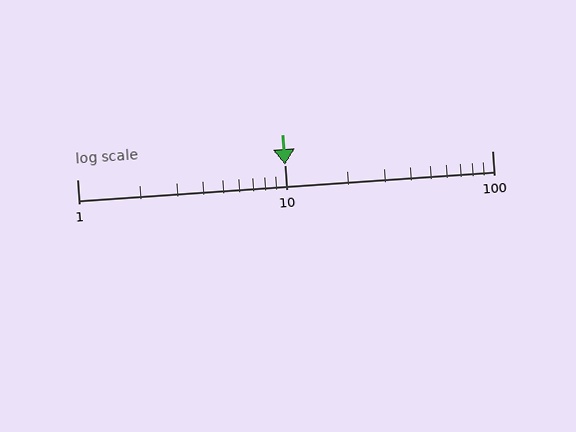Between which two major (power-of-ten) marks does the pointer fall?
The pointer is between 10 and 100.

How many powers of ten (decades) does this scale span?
The scale spans 2 decades, from 1 to 100.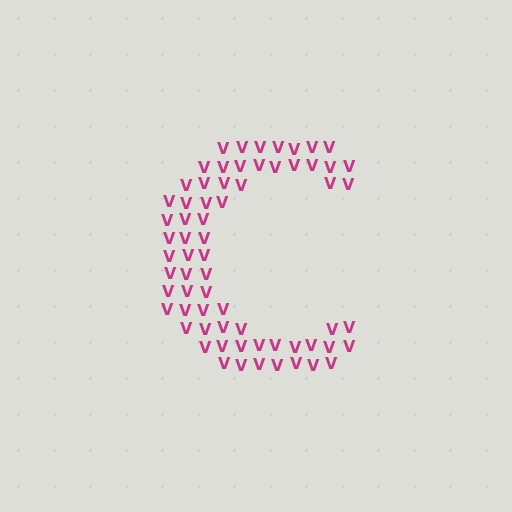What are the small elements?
The small elements are letter V's.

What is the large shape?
The large shape is the letter C.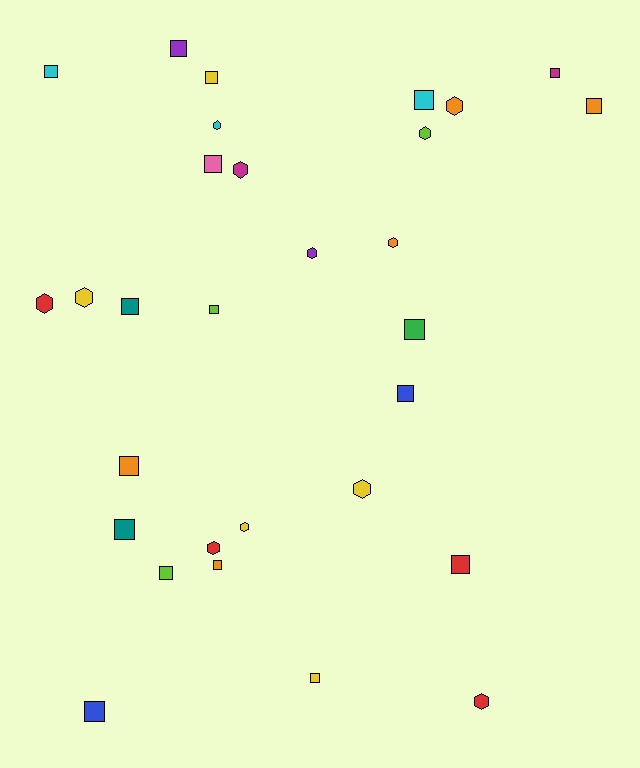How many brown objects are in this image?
There are no brown objects.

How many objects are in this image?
There are 30 objects.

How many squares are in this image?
There are 18 squares.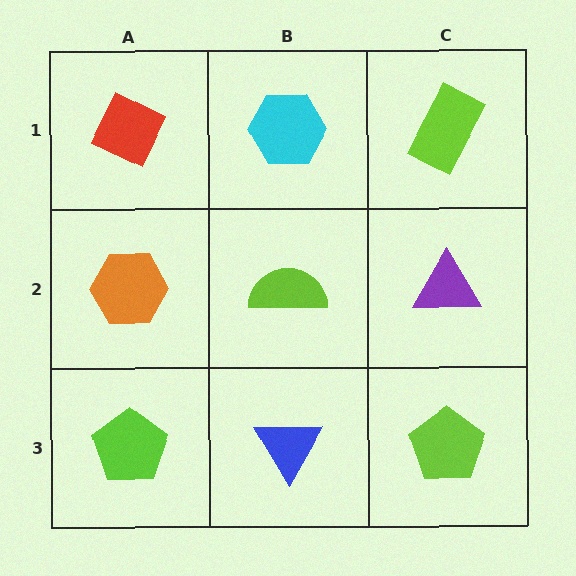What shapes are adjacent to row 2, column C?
A lime rectangle (row 1, column C), a lime pentagon (row 3, column C), a lime semicircle (row 2, column B).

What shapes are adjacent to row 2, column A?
A red diamond (row 1, column A), a lime pentagon (row 3, column A), a lime semicircle (row 2, column B).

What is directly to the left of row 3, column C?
A blue triangle.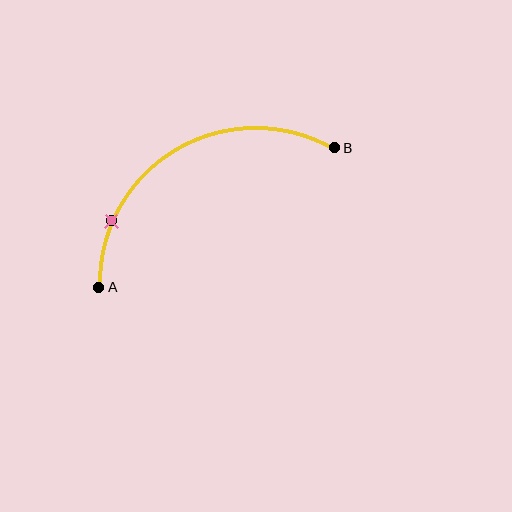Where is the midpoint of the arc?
The arc midpoint is the point on the curve farthest from the straight line joining A and B. It sits above that line.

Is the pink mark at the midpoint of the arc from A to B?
No. The pink mark lies on the arc but is closer to endpoint A. The arc midpoint would be at the point on the curve equidistant along the arc from both A and B.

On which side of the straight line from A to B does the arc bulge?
The arc bulges above the straight line connecting A and B.